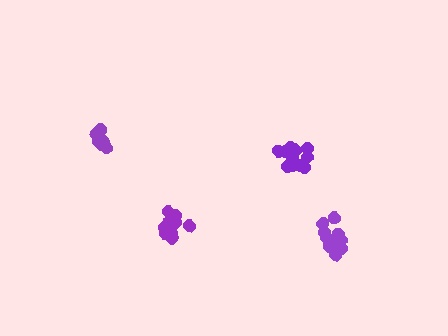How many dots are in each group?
Group 1: 14 dots, Group 2: 15 dots, Group 3: 11 dots, Group 4: 14 dots (54 total).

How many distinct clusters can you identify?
There are 4 distinct clusters.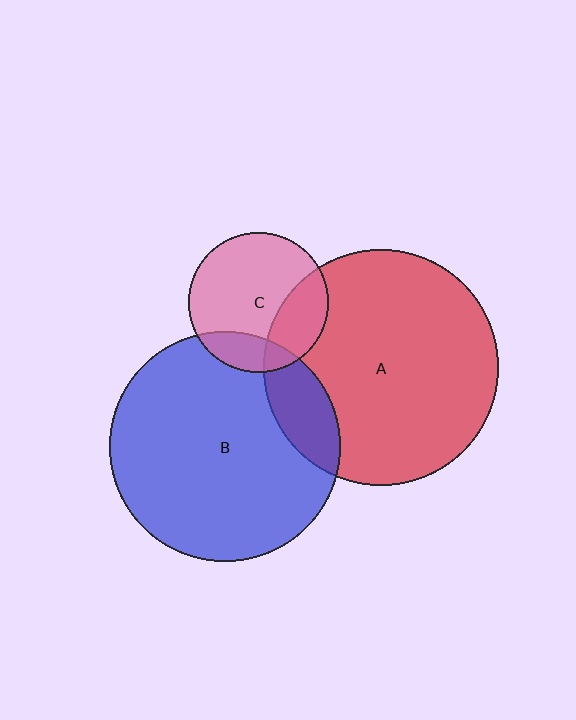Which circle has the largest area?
Circle A (red).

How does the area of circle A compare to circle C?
Approximately 2.8 times.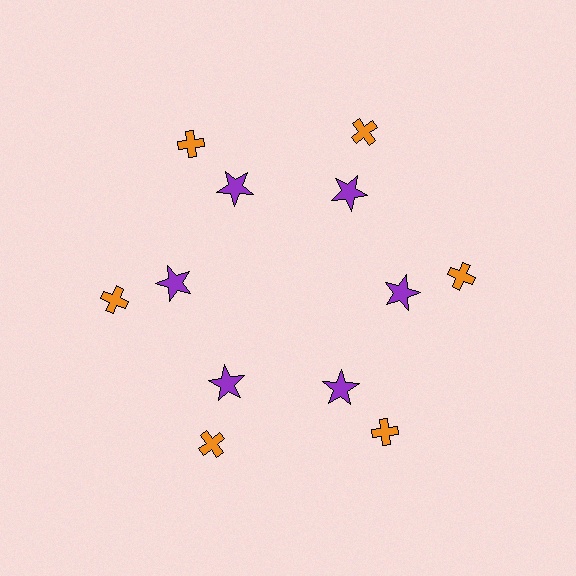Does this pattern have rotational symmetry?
Yes, this pattern has 6-fold rotational symmetry. It looks the same after rotating 60 degrees around the center.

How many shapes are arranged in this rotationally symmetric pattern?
There are 12 shapes, arranged in 6 groups of 2.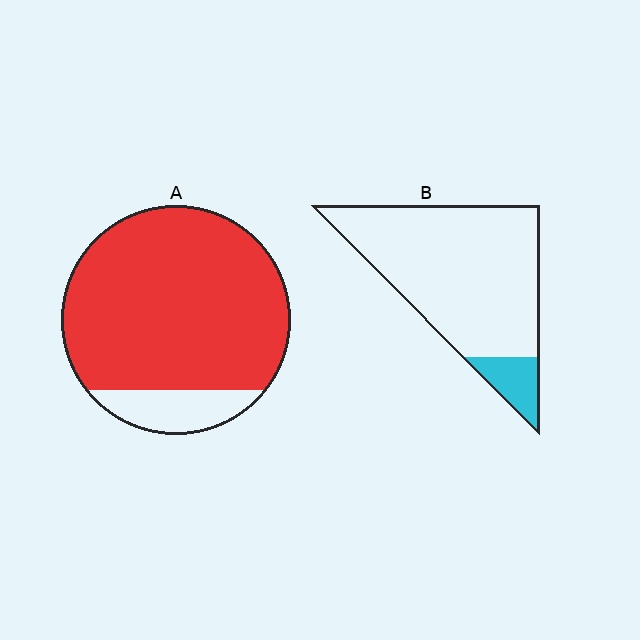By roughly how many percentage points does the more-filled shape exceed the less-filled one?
By roughly 75 percentage points (A over B).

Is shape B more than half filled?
No.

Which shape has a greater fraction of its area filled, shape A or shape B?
Shape A.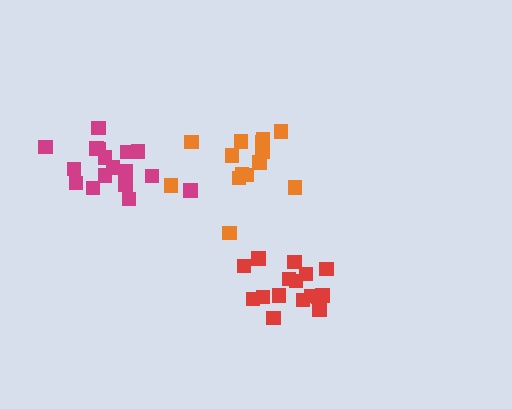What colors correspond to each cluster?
The clusters are colored: orange, red, magenta.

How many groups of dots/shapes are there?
There are 3 groups.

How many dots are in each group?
Group 1: 14 dots, Group 2: 16 dots, Group 3: 17 dots (47 total).